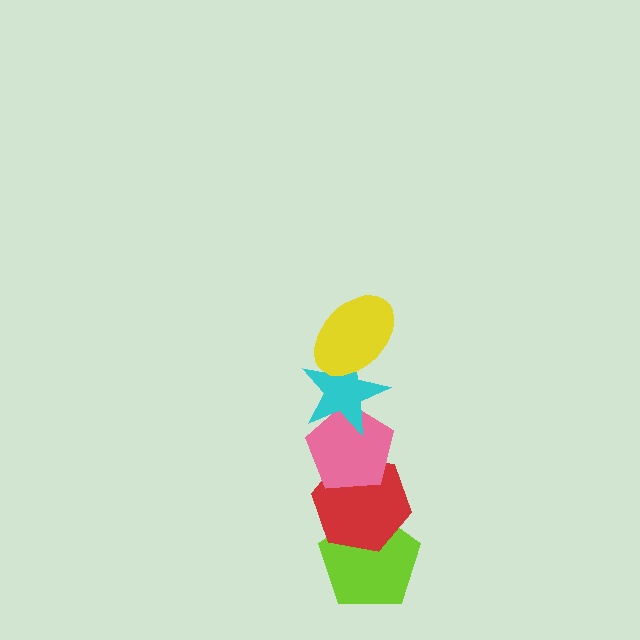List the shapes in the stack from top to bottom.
From top to bottom: the yellow ellipse, the cyan star, the pink pentagon, the red hexagon, the lime pentagon.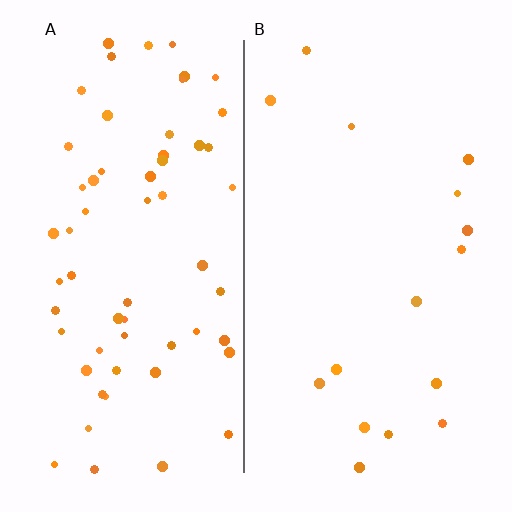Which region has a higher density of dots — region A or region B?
A (the left).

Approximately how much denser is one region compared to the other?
Approximately 3.8× — region A over region B.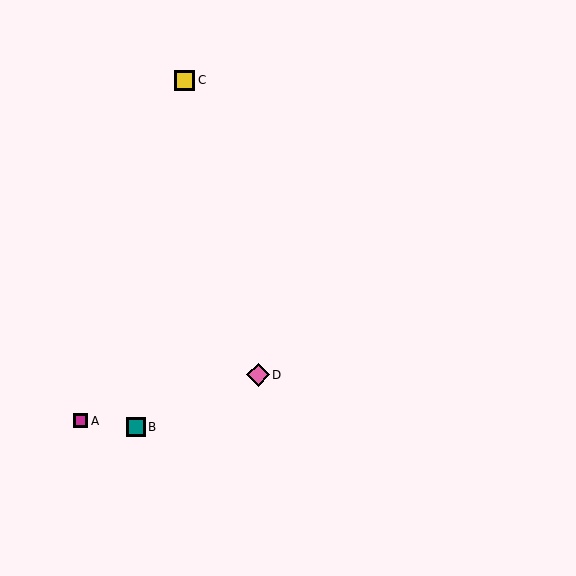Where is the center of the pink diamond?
The center of the pink diamond is at (258, 375).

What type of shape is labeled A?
Shape A is a magenta square.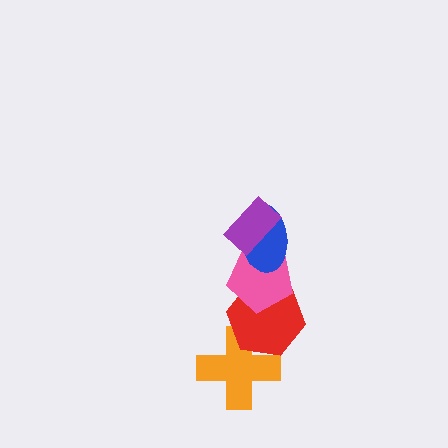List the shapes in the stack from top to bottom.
From top to bottom: the purple rectangle, the blue ellipse, the pink pentagon, the red hexagon, the orange cross.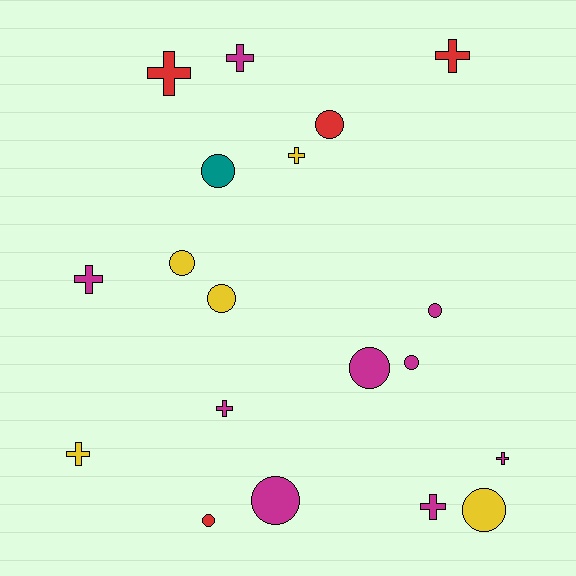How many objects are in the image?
There are 19 objects.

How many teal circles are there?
There is 1 teal circle.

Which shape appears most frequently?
Circle, with 10 objects.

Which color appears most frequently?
Magenta, with 9 objects.